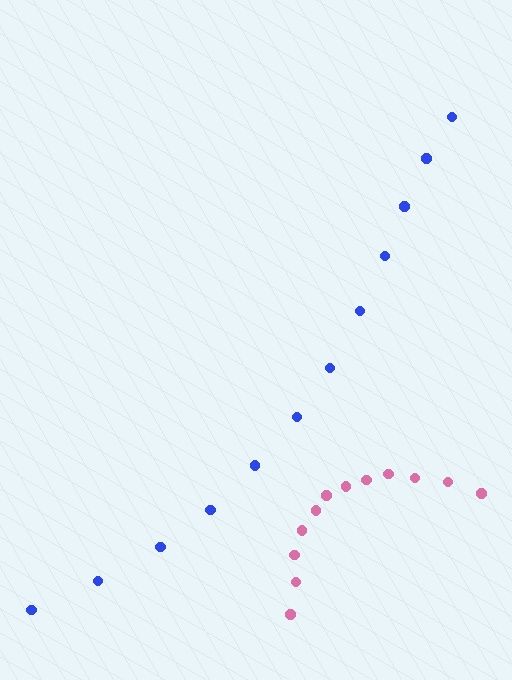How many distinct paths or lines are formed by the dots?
There are 2 distinct paths.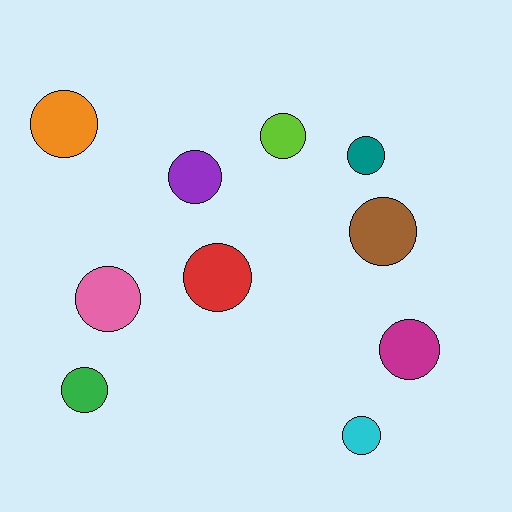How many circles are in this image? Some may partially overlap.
There are 10 circles.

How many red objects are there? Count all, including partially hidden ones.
There is 1 red object.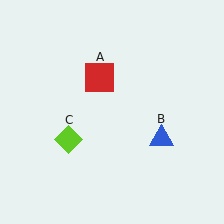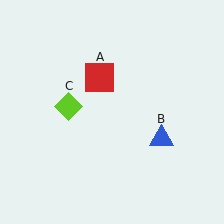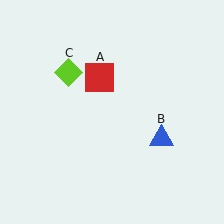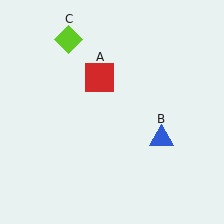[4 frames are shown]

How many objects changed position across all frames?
1 object changed position: lime diamond (object C).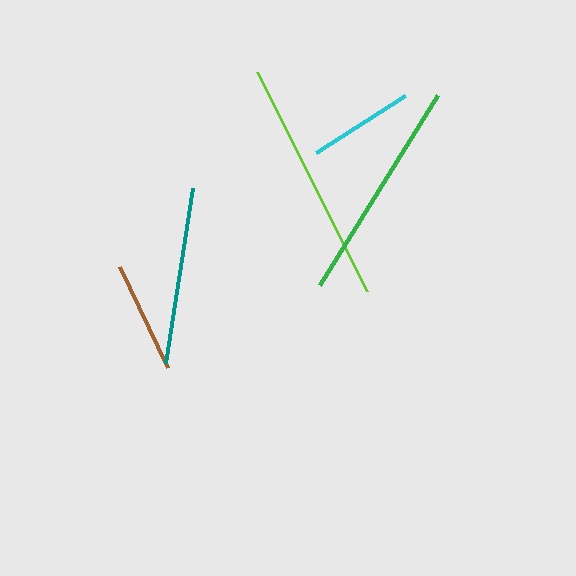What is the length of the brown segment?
The brown segment is approximately 112 pixels long.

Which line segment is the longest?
The lime line is the longest at approximately 245 pixels.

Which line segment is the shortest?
The cyan line is the shortest at approximately 105 pixels.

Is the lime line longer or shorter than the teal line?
The lime line is longer than the teal line.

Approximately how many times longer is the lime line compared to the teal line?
The lime line is approximately 1.4 times the length of the teal line.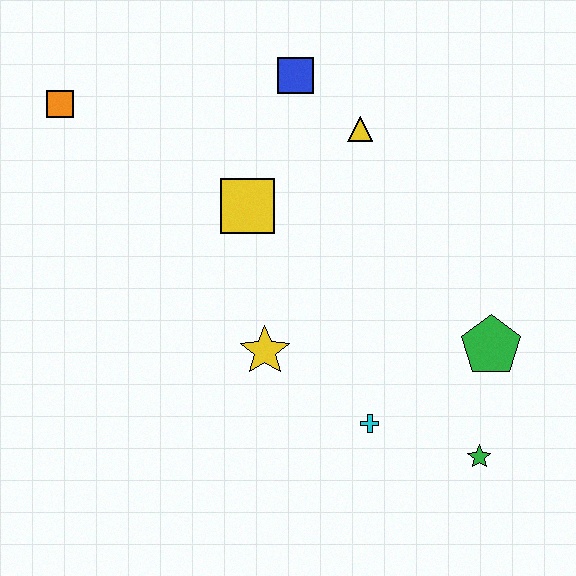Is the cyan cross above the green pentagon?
No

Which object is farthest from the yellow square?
The green star is farthest from the yellow square.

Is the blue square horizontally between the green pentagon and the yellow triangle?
No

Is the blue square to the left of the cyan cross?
Yes